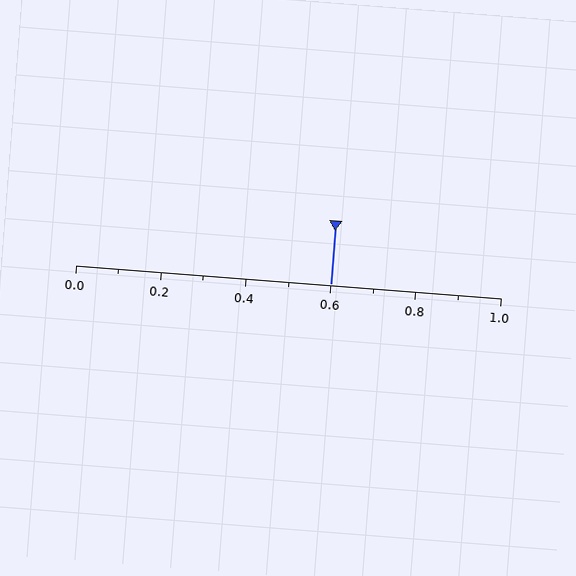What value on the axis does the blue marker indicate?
The marker indicates approximately 0.6.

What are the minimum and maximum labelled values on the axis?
The axis runs from 0.0 to 1.0.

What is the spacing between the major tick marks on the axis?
The major ticks are spaced 0.2 apart.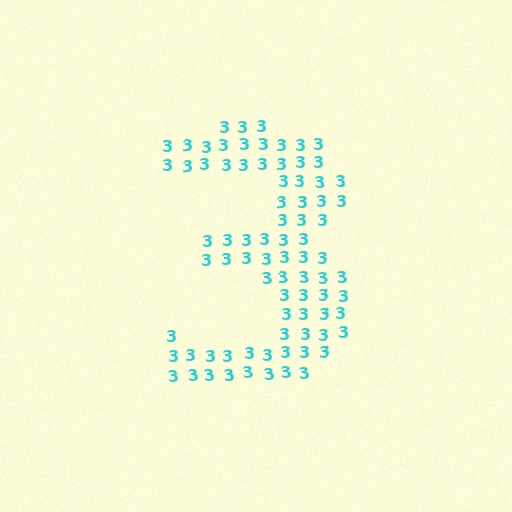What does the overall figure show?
The overall figure shows the digit 3.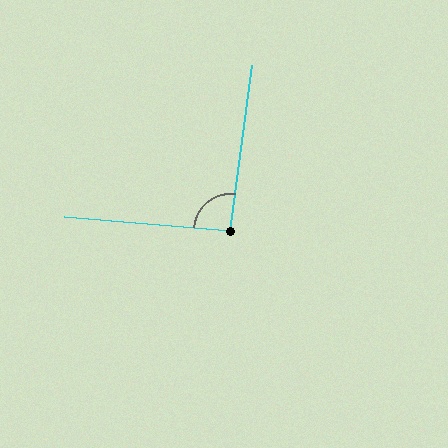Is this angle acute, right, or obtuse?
It is approximately a right angle.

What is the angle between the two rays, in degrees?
Approximately 93 degrees.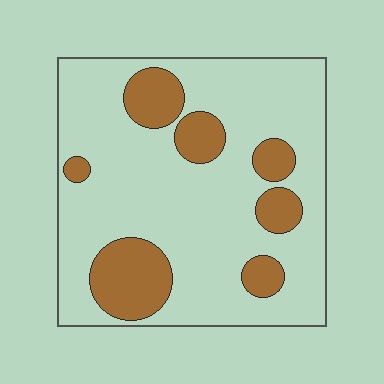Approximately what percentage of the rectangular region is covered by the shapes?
Approximately 20%.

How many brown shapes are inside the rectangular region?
7.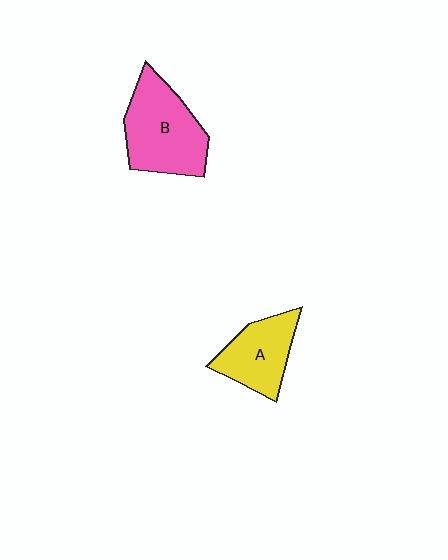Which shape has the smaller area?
Shape A (yellow).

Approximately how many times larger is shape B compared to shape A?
Approximately 1.4 times.